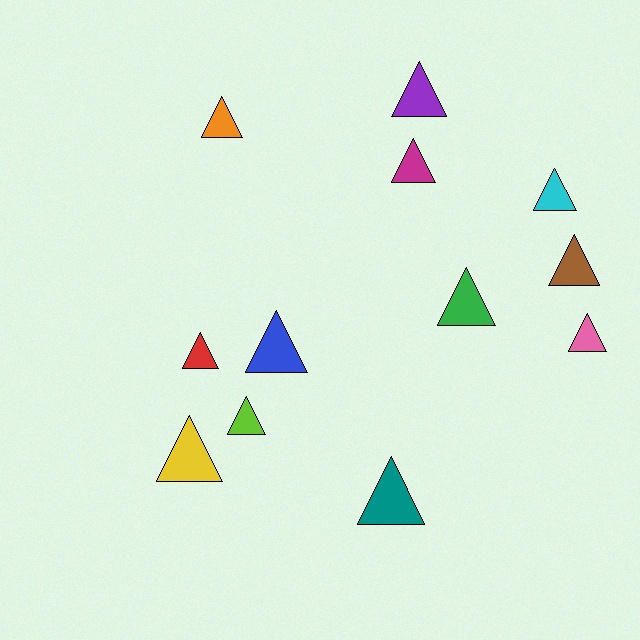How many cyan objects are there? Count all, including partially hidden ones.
There is 1 cyan object.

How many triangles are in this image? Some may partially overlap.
There are 12 triangles.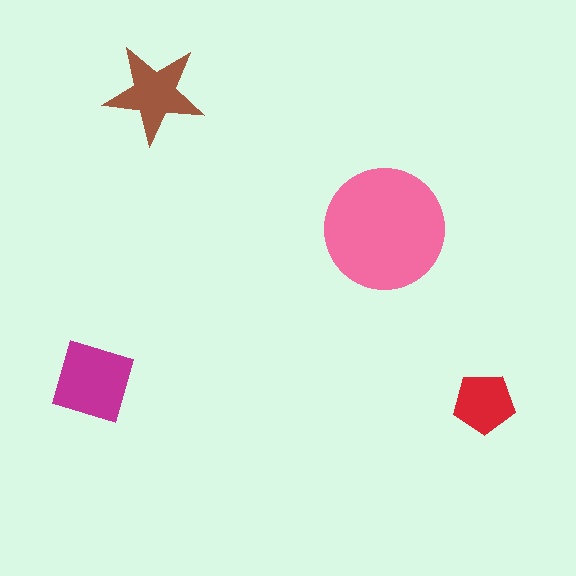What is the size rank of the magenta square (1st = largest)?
2nd.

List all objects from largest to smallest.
The pink circle, the magenta square, the brown star, the red pentagon.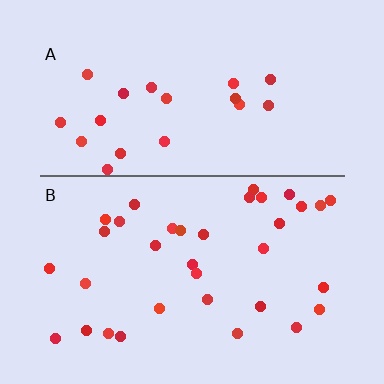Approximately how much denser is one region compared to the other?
Approximately 1.7× — region B over region A.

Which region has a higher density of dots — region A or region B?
B (the bottom).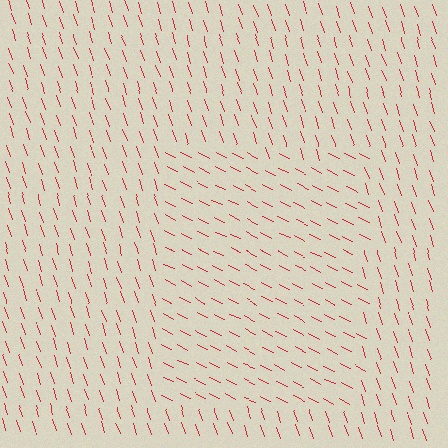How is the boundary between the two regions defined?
The boundary is defined purely by a change in line orientation (approximately 45 degrees difference). All lines are the same color and thickness.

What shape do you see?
I see a rectangle.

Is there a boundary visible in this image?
Yes, there is a texture boundary formed by a change in line orientation.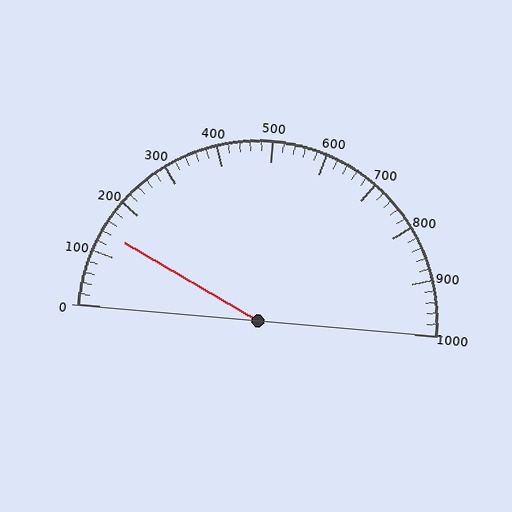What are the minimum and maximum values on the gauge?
The gauge ranges from 0 to 1000.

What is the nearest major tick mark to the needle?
The nearest major tick mark is 100.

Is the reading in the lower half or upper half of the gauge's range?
The reading is in the lower half of the range (0 to 1000).